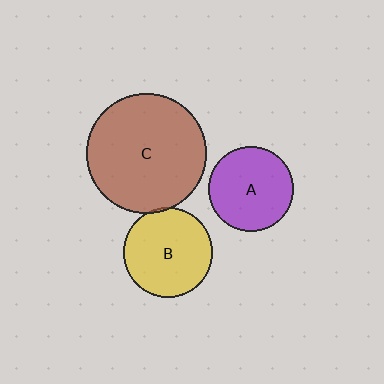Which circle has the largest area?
Circle C (brown).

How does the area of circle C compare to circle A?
Approximately 2.0 times.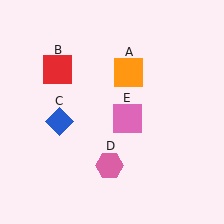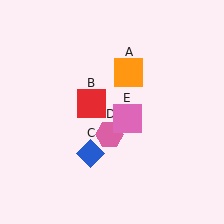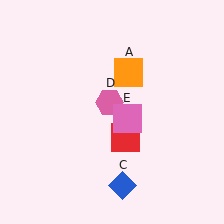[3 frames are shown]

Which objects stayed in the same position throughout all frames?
Orange square (object A) and pink square (object E) remained stationary.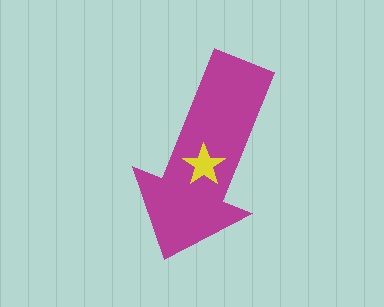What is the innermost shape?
The yellow star.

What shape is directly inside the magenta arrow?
The yellow star.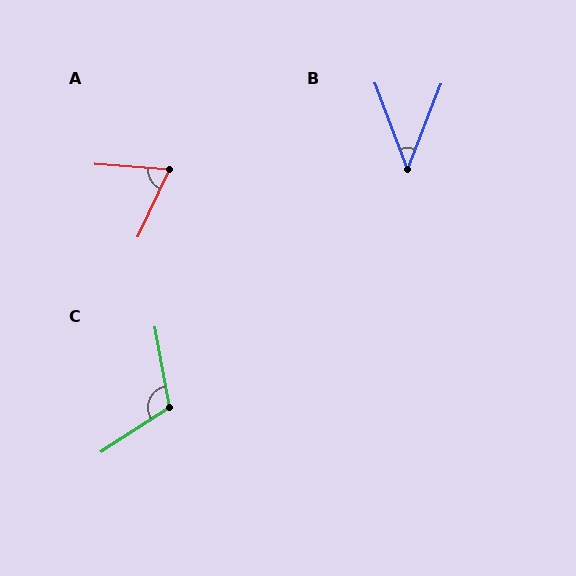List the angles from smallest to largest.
B (42°), A (69°), C (113°).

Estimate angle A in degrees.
Approximately 69 degrees.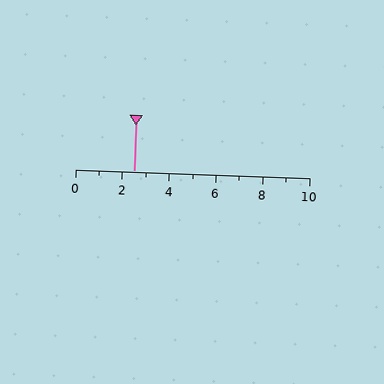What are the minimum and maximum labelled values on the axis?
The axis runs from 0 to 10.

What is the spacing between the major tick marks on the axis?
The major ticks are spaced 2 apart.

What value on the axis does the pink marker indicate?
The marker indicates approximately 2.5.